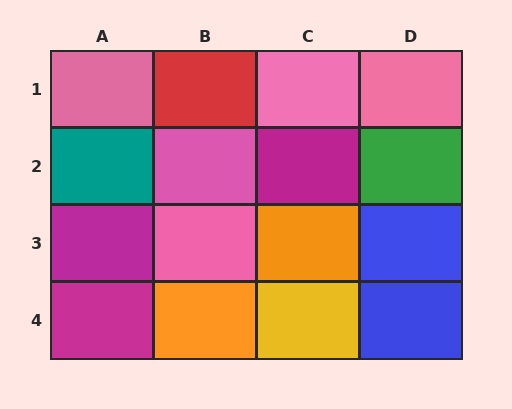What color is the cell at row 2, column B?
Pink.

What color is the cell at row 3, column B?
Pink.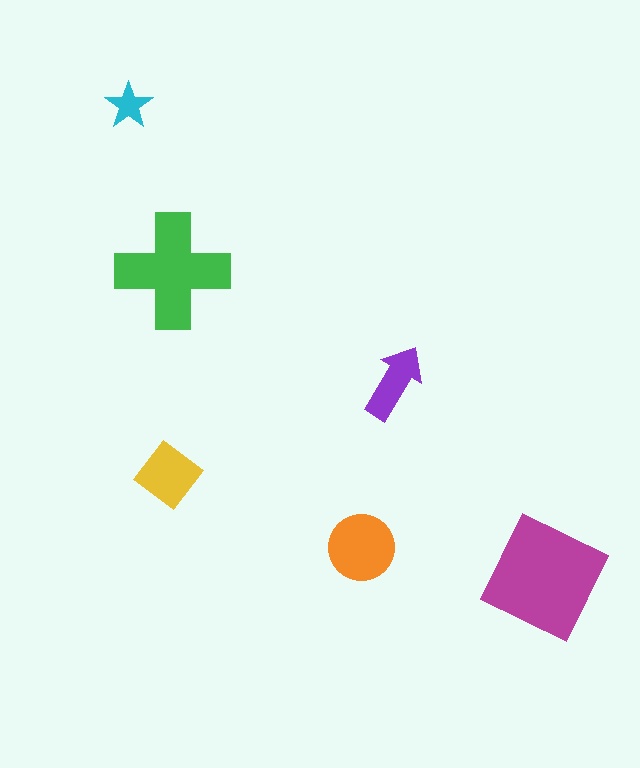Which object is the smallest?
The cyan star.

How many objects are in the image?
There are 6 objects in the image.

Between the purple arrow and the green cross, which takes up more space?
The green cross.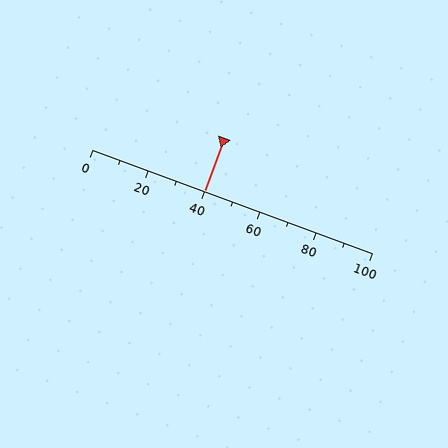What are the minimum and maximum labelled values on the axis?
The axis runs from 0 to 100.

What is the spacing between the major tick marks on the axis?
The major ticks are spaced 20 apart.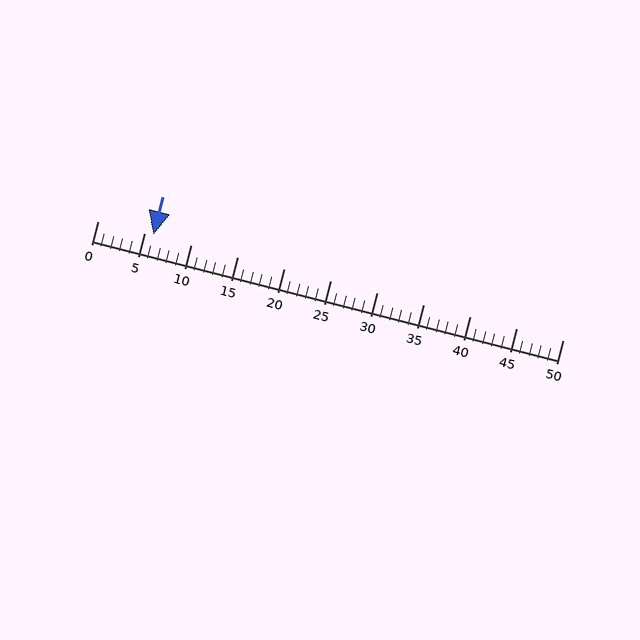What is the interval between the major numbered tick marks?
The major tick marks are spaced 5 units apart.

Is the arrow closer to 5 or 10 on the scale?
The arrow is closer to 5.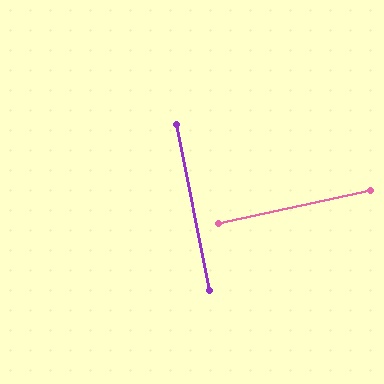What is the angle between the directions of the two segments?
Approximately 89 degrees.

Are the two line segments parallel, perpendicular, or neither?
Perpendicular — they meet at approximately 89°.